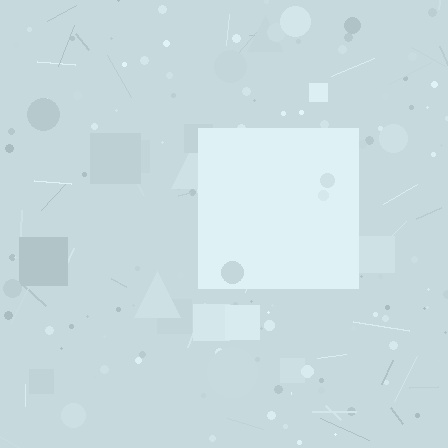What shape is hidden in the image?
A square is hidden in the image.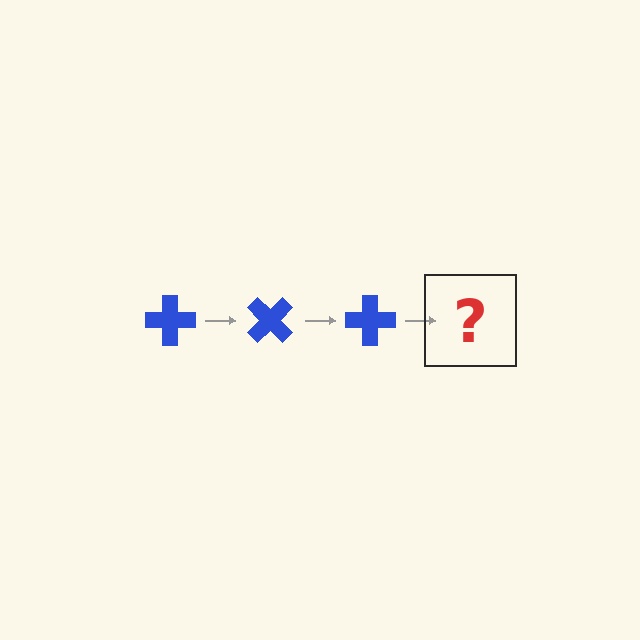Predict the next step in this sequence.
The next step is a blue cross rotated 135 degrees.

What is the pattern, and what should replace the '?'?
The pattern is that the cross rotates 45 degrees each step. The '?' should be a blue cross rotated 135 degrees.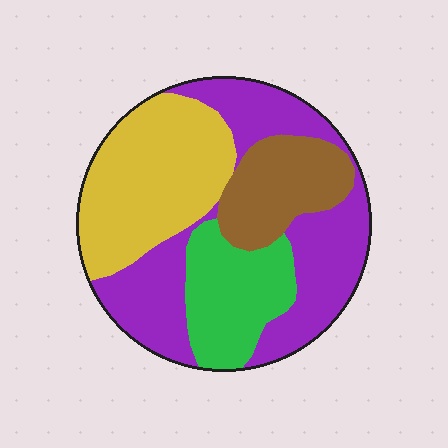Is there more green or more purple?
Purple.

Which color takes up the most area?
Purple, at roughly 40%.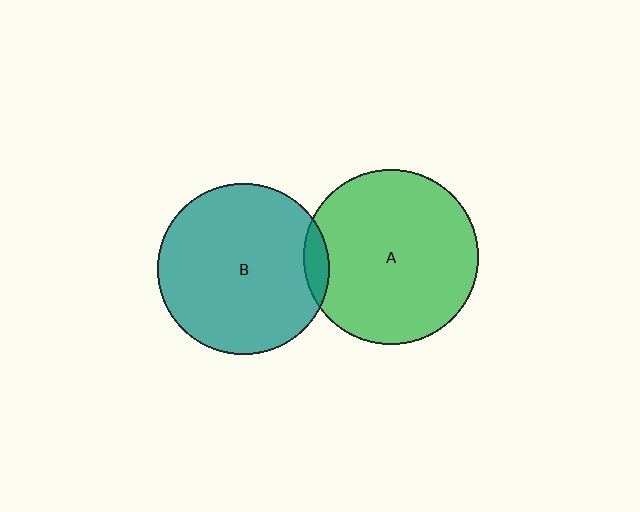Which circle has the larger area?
Circle A (green).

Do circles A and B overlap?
Yes.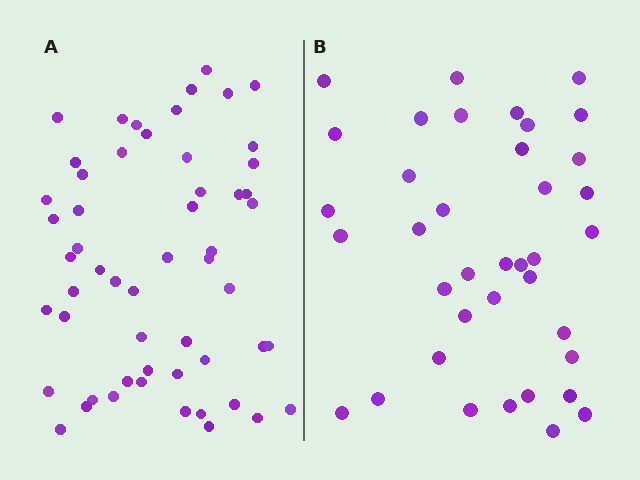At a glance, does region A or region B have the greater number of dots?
Region A (the left region) has more dots.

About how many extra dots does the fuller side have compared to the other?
Region A has approximately 15 more dots than region B.